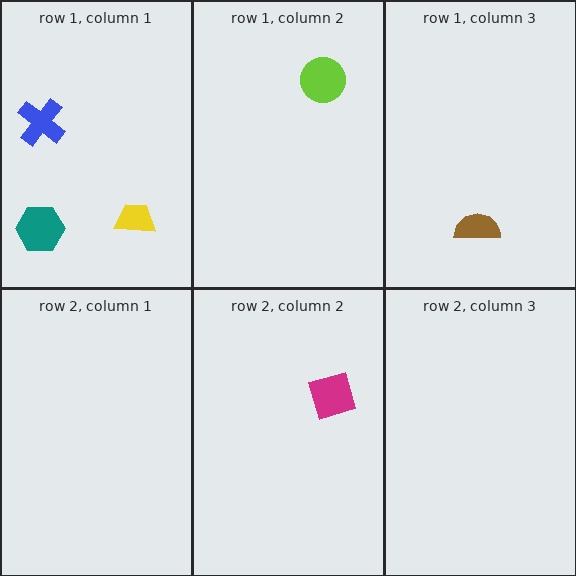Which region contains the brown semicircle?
The row 1, column 3 region.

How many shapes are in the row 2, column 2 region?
1.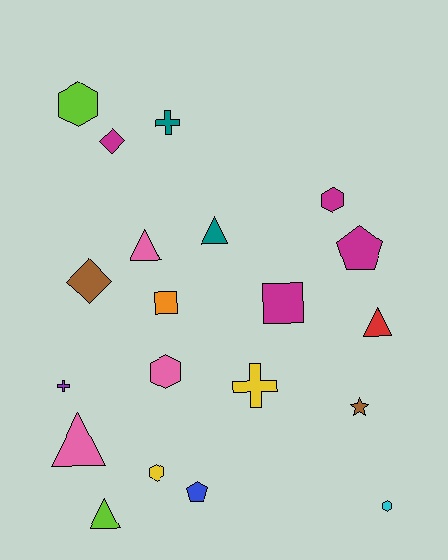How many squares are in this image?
There are 2 squares.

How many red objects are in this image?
There is 1 red object.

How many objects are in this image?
There are 20 objects.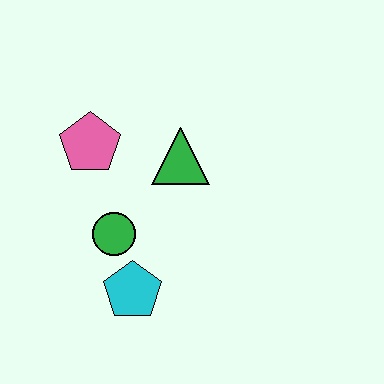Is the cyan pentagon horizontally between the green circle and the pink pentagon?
No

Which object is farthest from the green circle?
The green triangle is farthest from the green circle.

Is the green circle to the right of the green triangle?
No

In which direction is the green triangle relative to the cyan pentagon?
The green triangle is above the cyan pentagon.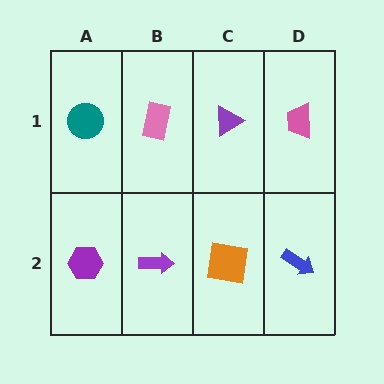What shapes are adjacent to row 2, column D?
A pink trapezoid (row 1, column D), an orange square (row 2, column C).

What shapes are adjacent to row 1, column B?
A purple arrow (row 2, column B), a teal circle (row 1, column A), a purple triangle (row 1, column C).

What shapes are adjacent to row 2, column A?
A teal circle (row 1, column A), a purple arrow (row 2, column B).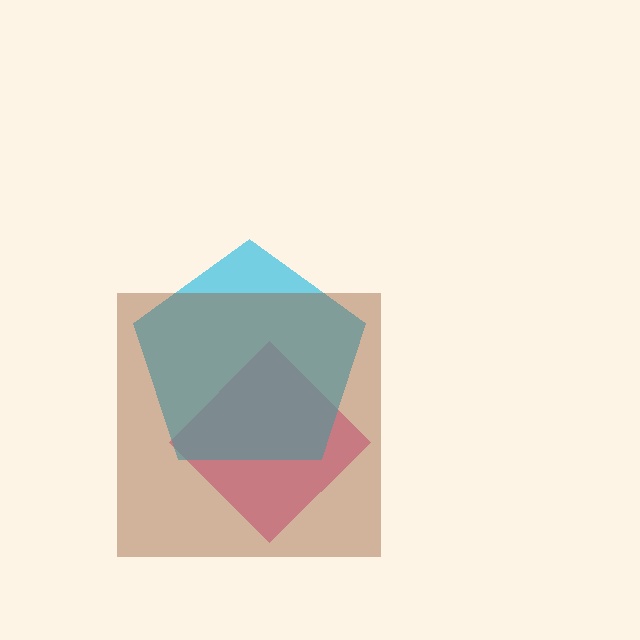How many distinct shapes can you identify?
There are 3 distinct shapes: a pink diamond, a cyan pentagon, a brown square.